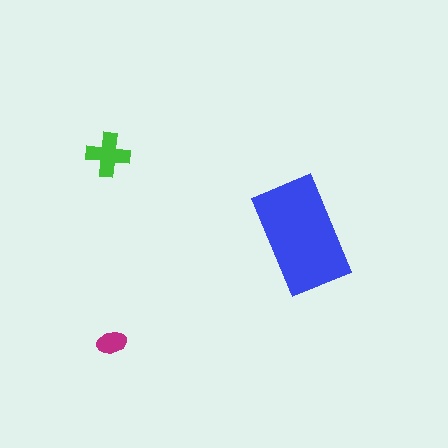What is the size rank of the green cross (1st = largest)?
2nd.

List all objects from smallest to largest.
The magenta ellipse, the green cross, the blue rectangle.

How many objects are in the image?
There are 3 objects in the image.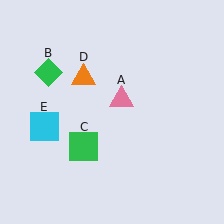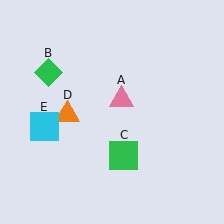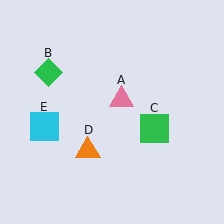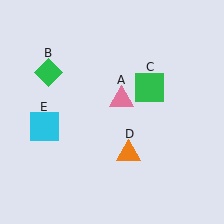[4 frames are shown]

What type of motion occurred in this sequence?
The green square (object C), orange triangle (object D) rotated counterclockwise around the center of the scene.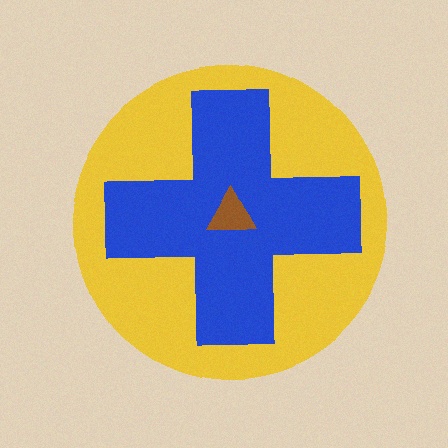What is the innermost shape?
The brown triangle.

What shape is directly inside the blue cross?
The brown triangle.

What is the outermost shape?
The yellow circle.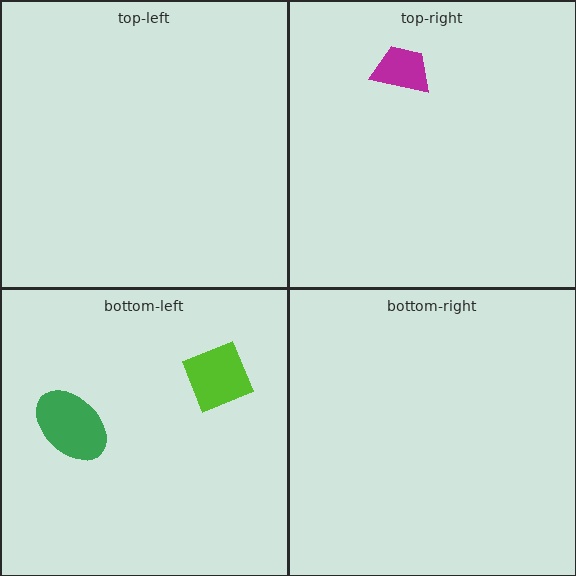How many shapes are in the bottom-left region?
2.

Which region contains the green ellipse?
The bottom-left region.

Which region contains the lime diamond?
The bottom-left region.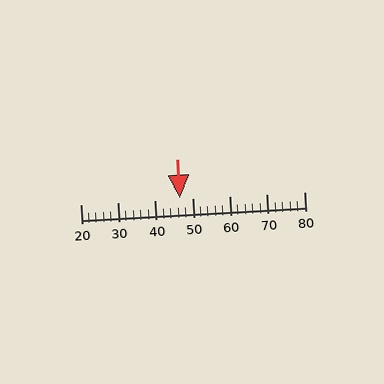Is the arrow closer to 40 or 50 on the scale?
The arrow is closer to 50.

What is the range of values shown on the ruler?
The ruler shows values from 20 to 80.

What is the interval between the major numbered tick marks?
The major tick marks are spaced 10 units apart.